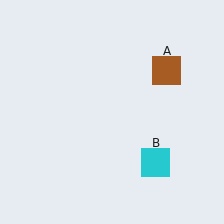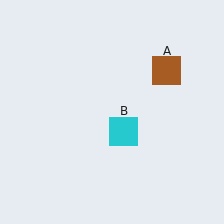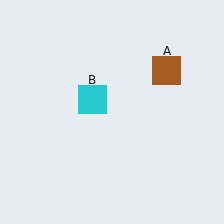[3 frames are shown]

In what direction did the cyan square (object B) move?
The cyan square (object B) moved up and to the left.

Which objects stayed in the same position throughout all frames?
Brown square (object A) remained stationary.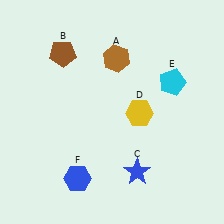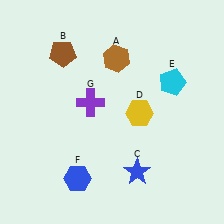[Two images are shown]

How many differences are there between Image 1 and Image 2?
There is 1 difference between the two images.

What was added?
A purple cross (G) was added in Image 2.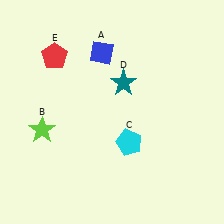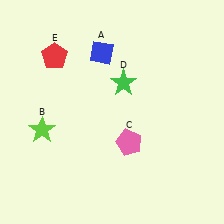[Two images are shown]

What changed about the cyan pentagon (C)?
In Image 1, C is cyan. In Image 2, it changed to pink.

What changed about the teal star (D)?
In Image 1, D is teal. In Image 2, it changed to green.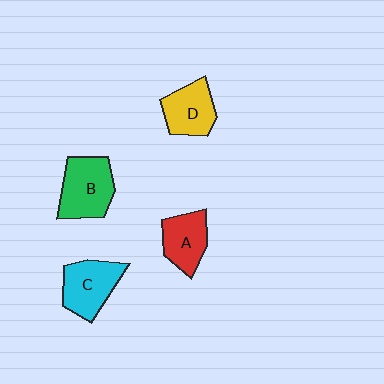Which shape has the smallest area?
Shape A (red).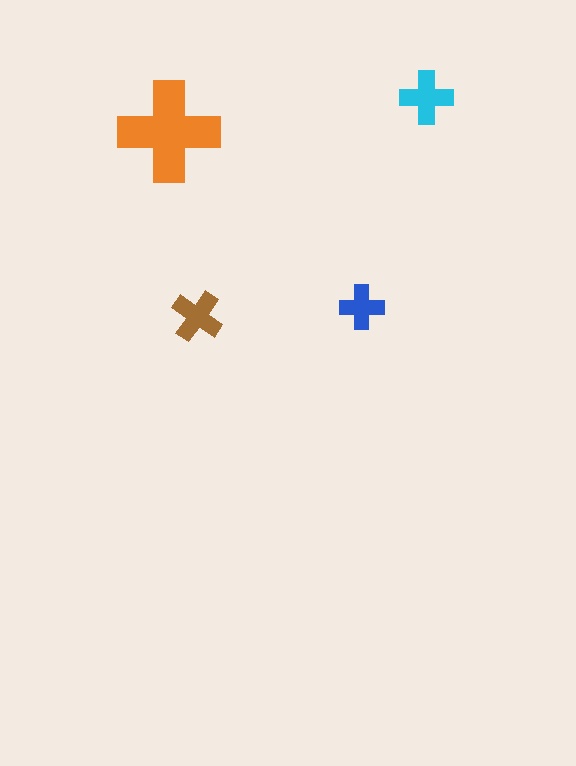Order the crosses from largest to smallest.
the orange one, the cyan one, the brown one, the blue one.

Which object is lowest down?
The brown cross is bottommost.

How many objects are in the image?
There are 4 objects in the image.